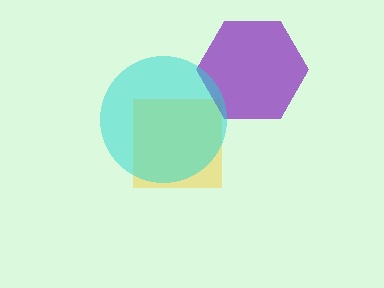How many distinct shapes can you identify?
There are 3 distinct shapes: a yellow square, a purple hexagon, a cyan circle.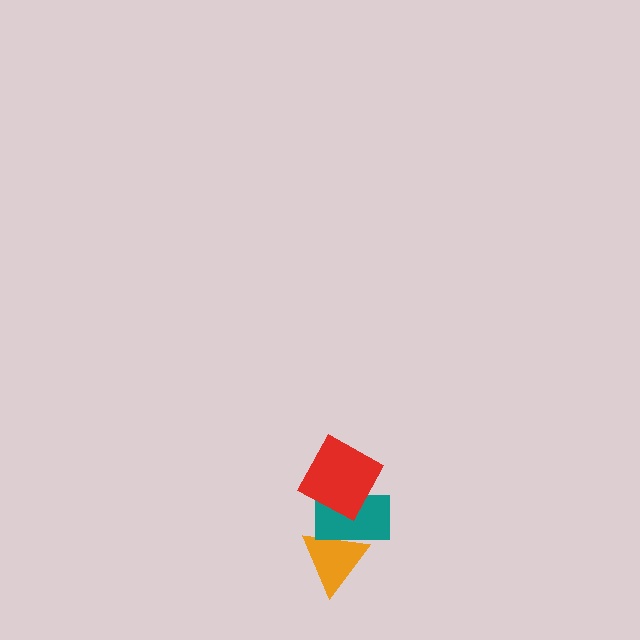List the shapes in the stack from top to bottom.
From top to bottom: the red square, the teal rectangle, the orange triangle.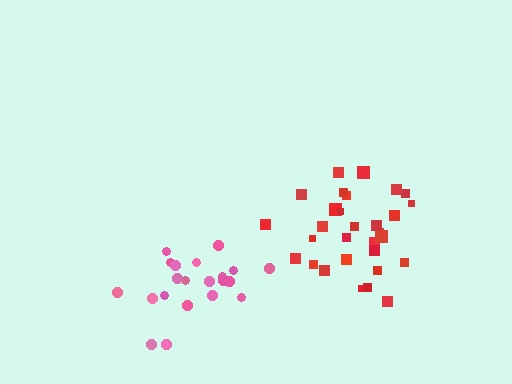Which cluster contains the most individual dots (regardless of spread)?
Red (30).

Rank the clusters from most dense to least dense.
pink, red.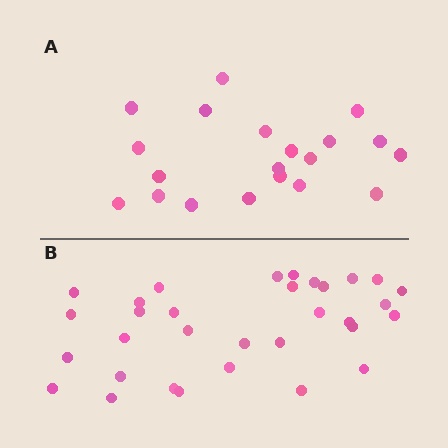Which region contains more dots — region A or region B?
Region B (the bottom region) has more dots.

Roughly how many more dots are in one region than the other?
Region B has roughly 12 or so more dots than region A.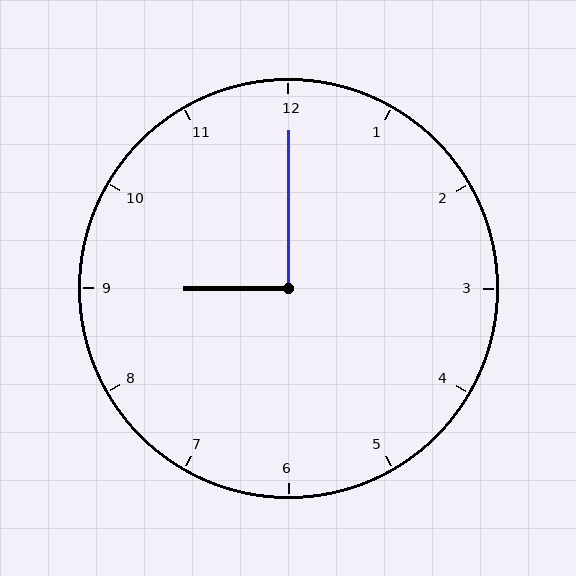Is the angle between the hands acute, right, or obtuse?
It is right.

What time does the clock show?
9:00.